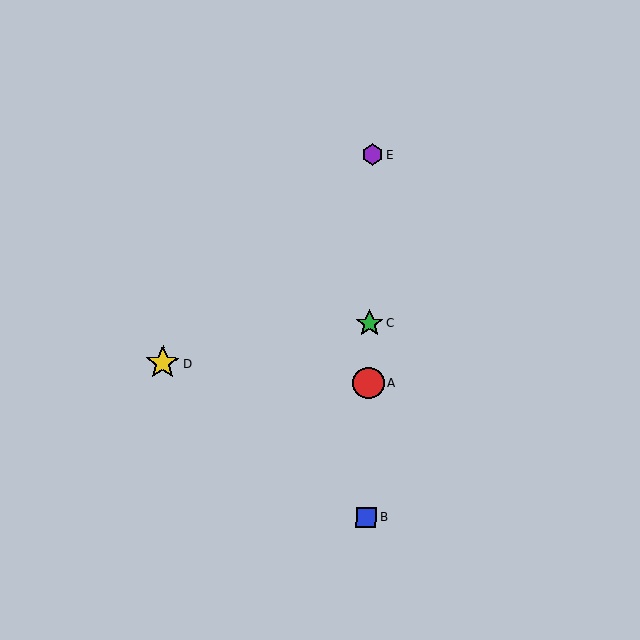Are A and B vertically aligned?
Yes, both are at x≈368.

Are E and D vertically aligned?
No, E is at x≈372 and D is at x≈163.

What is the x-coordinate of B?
Object B is at x≈366.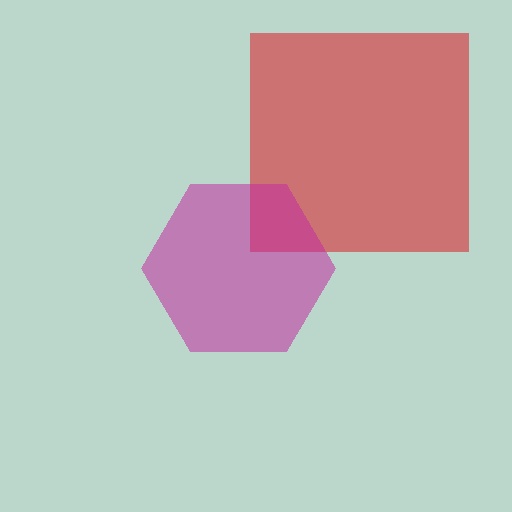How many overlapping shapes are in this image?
There are 2 overlapping shapes in the image.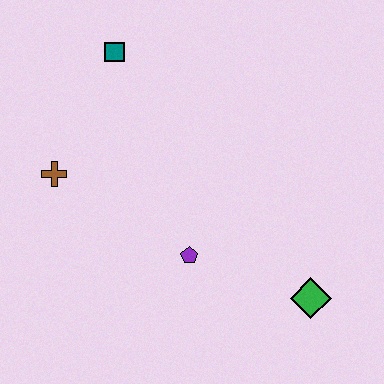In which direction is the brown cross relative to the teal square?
The brown cross is below the teal square.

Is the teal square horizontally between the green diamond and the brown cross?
Yes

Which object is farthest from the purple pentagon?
The teal square is farthest from the purple pentagon.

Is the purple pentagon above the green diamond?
Yes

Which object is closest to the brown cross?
The teal square is closest to the brown cross.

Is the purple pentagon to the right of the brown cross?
Yes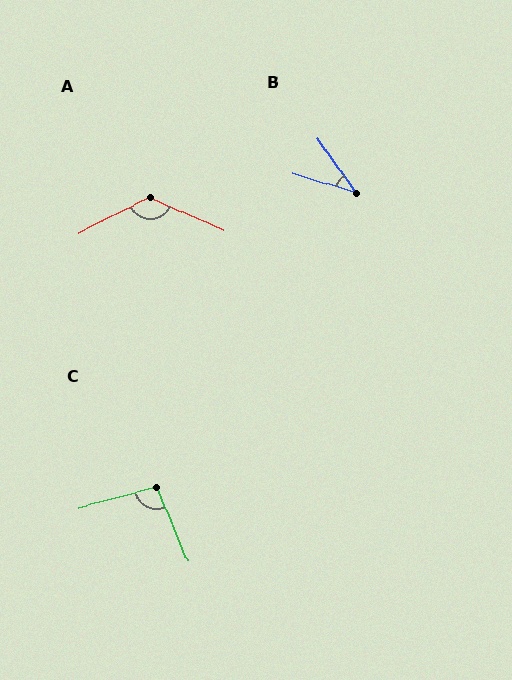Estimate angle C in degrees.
Approximately 97 degrees.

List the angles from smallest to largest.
B (38°), C (97°), A (129°).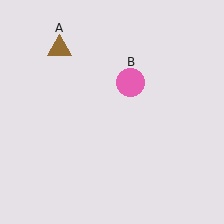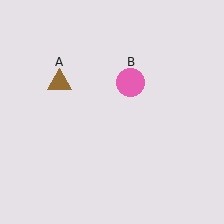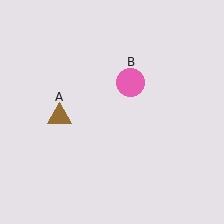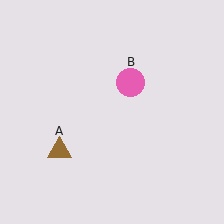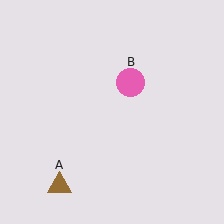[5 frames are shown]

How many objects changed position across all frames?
1 object changed position: brown triangle (object A).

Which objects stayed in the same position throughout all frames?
Pink circle (object B) remained stationary.